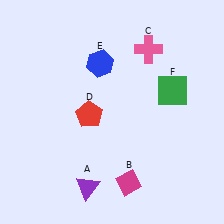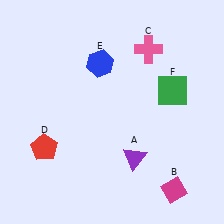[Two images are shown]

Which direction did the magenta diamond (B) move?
The magenta diamond (B) moved right.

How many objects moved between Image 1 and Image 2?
3 objects moved between the two images.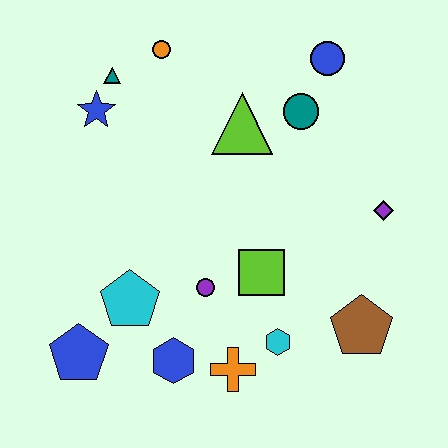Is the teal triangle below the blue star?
No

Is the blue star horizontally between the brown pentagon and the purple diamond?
No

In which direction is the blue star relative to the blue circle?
The blue star is to the left of the blue circle.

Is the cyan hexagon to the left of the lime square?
No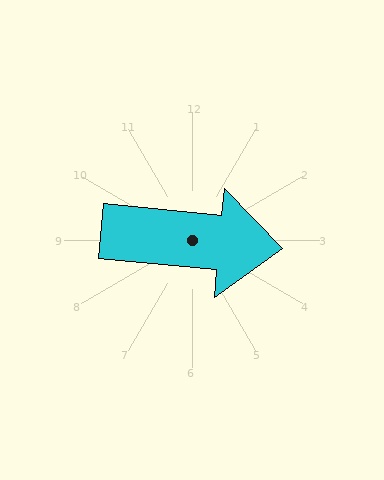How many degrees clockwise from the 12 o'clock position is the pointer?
Approximately 96 degrees.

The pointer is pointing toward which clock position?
Roughly 3 o'clock.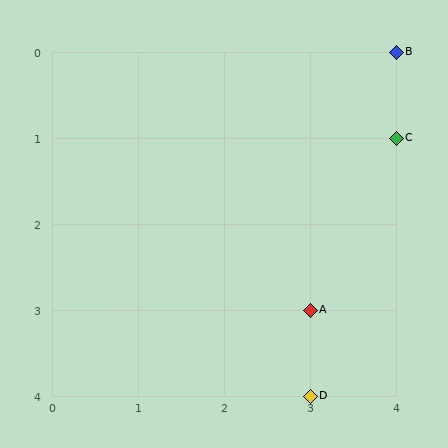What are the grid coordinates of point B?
Point B is at grid coordinates (4, 0).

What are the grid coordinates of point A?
Point A is at grid coordinates (3, 3).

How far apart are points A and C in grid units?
Points A and C are 1 column and 2 rows apart (about 2.2 grid units diagonally).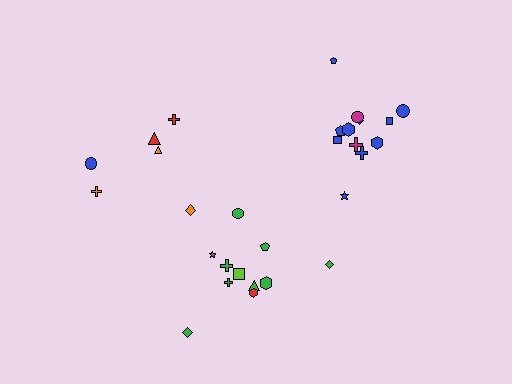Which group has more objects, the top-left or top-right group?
The top-right group.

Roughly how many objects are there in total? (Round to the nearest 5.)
Roughly 30 objects in total.